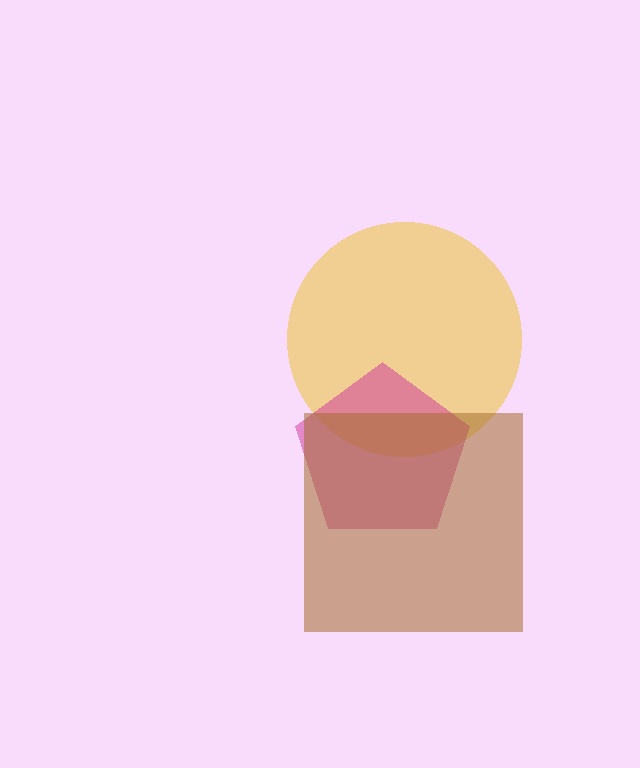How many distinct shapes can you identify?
There are 3 distinct shapes: a yellow circle, a magenta pentagon, a brown square.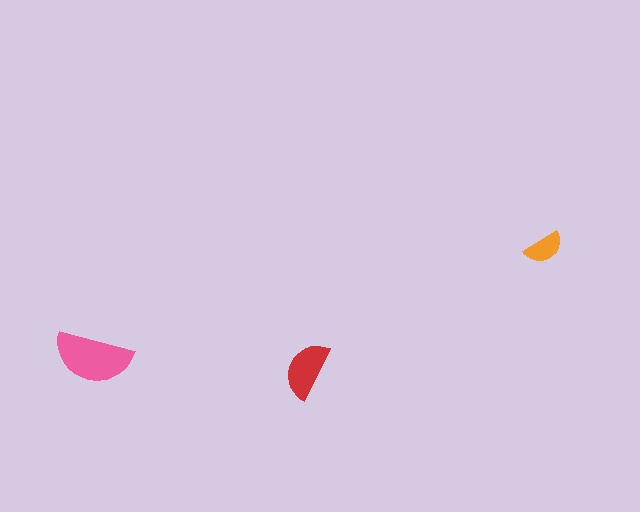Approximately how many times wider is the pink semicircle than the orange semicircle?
About 2 times wider.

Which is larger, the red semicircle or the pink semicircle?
The pink one.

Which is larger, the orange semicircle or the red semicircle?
The red one.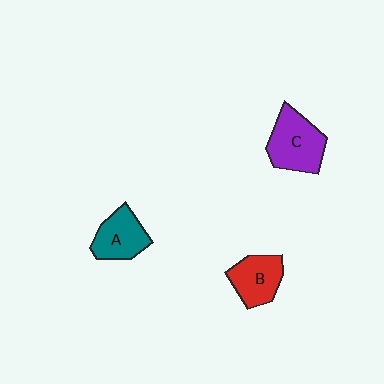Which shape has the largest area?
Shape C (purple).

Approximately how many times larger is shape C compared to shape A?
Approximately 1.3 times.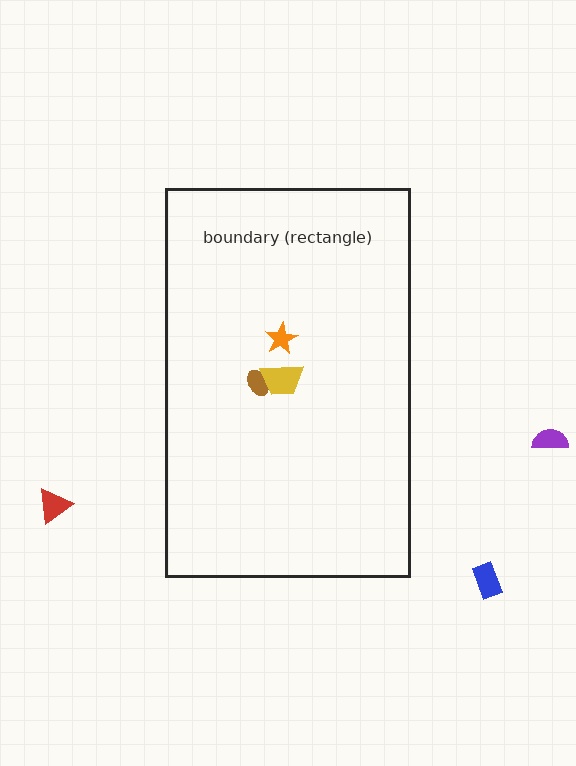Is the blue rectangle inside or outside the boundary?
Outside.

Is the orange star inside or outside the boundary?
Inside.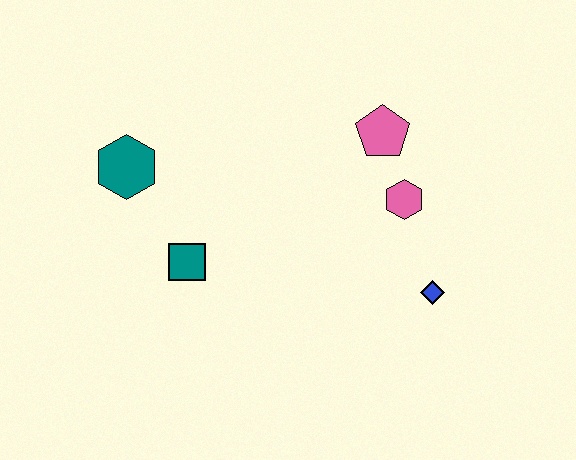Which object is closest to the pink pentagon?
The pink hexagon is closest to the pink pentagon.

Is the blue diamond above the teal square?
No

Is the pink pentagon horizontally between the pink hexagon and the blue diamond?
No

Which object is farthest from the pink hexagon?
The teal hexagon is farthest from the pink hexagon.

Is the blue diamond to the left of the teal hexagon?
No